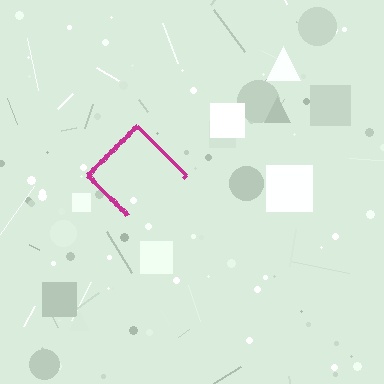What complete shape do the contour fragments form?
The contour fragments form a diamond.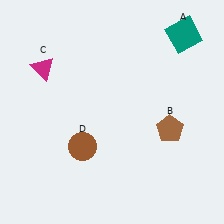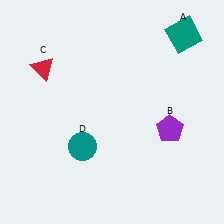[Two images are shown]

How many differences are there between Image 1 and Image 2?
There are 3 differences between the two images.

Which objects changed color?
B changed from brown to purple. C changed from magenta to red. D changed from brown to teal.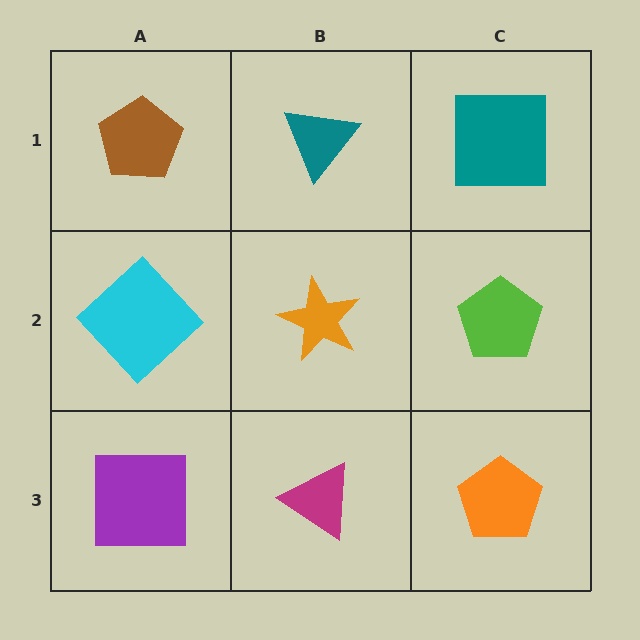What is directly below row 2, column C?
An orange pentagon.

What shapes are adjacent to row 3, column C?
A lime pentagon (row 2, column C), a magenta triangle (row 3, column B).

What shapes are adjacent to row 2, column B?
A teal triangle (row 1, column B), a magenta triangle (row 3, column B), a cyan diamond (row 2, column A), a lime pentagon (row 2, column C).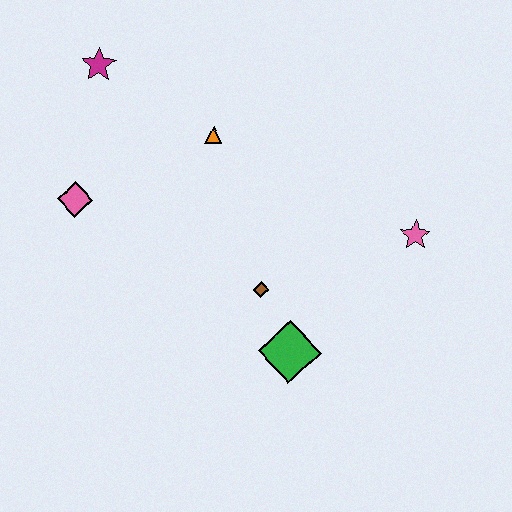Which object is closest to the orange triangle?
The magenta star is closest to the orange triangle.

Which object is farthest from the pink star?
The magenta star is farthest from the pink star.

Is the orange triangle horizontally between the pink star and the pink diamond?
Yes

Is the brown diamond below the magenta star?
Yes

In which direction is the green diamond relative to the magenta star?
The green diamond is below the magenta star.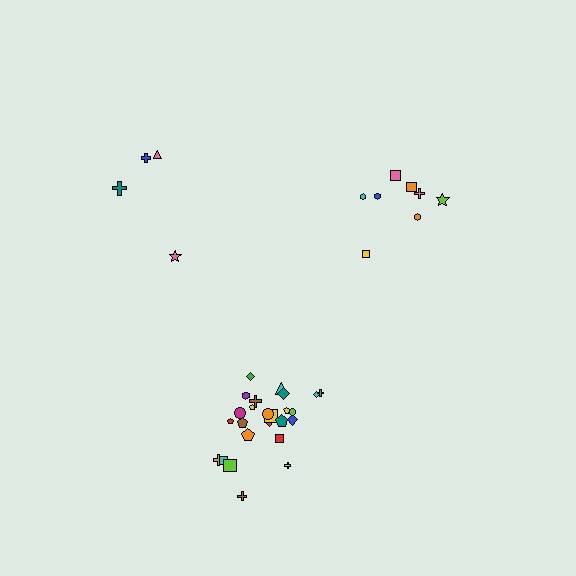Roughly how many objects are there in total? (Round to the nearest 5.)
Roughly 35 objects in total.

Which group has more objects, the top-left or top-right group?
The top-right group.